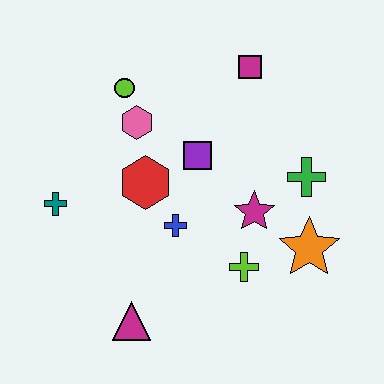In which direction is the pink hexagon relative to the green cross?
The pink hexagon is to the left of the green cross.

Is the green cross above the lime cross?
Yes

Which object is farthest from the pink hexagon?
The orange star is farthest from the pink hexagon.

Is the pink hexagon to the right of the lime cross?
No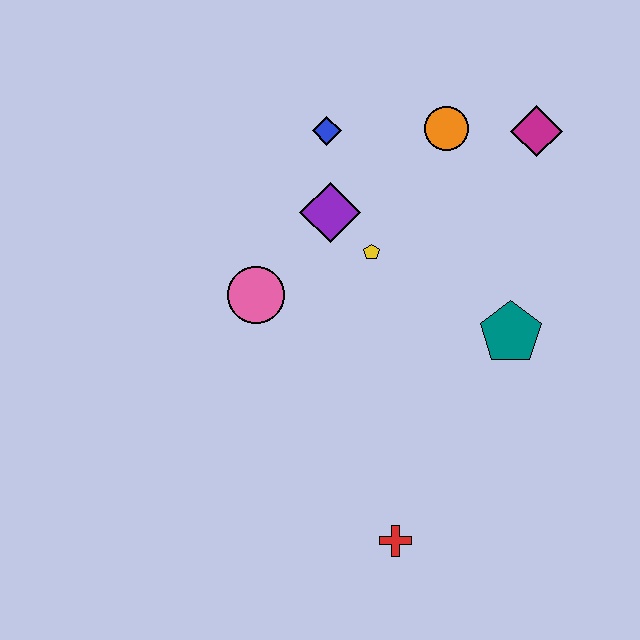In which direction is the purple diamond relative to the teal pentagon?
The purple diamond is to the left of the teal pentagon.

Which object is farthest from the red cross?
The magenta diamond is farthest from the red cross.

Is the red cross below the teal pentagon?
Yes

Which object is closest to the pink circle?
The purple diamond is closest to the pink circle.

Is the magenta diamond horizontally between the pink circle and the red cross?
No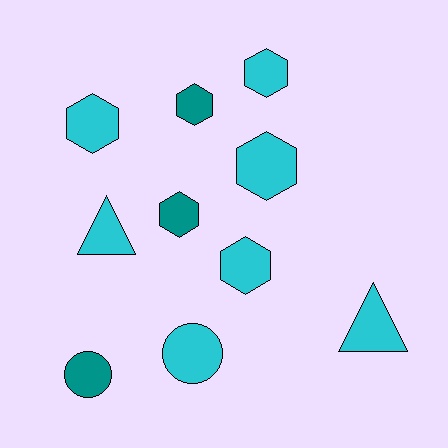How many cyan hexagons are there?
There are 4 cyan hexagons.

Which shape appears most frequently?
Hexagon, with 6 objects.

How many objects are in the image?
There are 10 objects.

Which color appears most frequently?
Cyan, with 7 objects.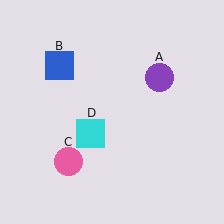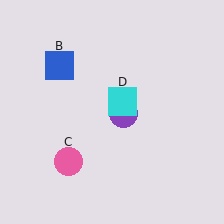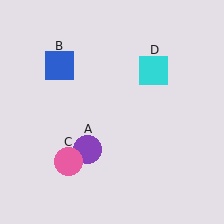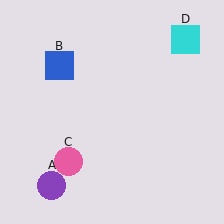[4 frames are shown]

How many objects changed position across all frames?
2 objects changed position: purple circle (object A), cyan square (object D).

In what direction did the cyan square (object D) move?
The cyan square (object D) moved up and to the right.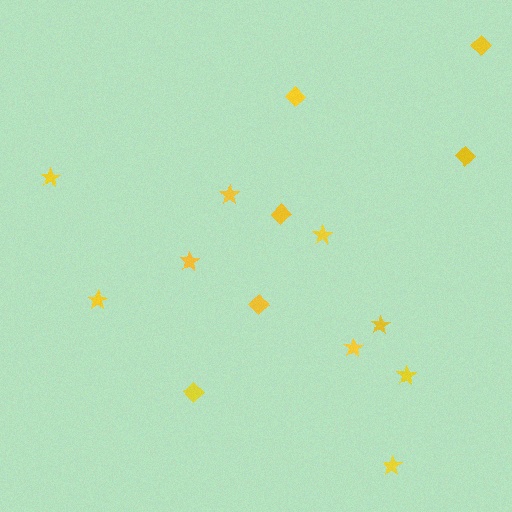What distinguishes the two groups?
There are 2 groups: one group of stars (9) and one group of diamonds (6).